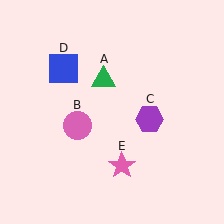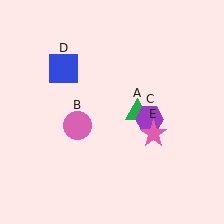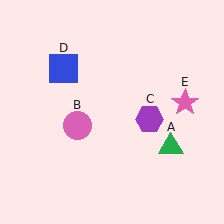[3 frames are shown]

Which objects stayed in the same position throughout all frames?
Pink circle (object B) and purple hexagon (object C) and blue square (object D) remained stationary.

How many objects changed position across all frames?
2 objects changed position: green triangle (object A), pink star (object E).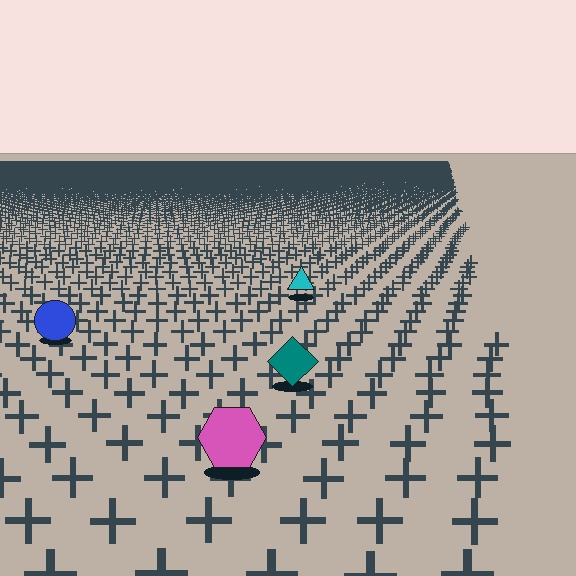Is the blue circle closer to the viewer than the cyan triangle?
Yes. The blue circle is closer — you can tell from the texture gradient: the ground texture is coarser near it.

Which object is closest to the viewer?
The pink hexagon is closest. The texture marks near it are larger and more spread out.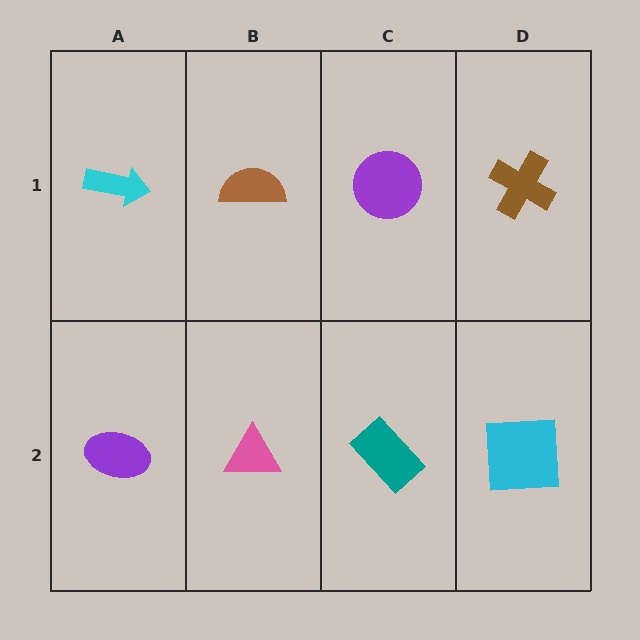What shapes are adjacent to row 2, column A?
A cyan arrow (row 1, column A), a pink triangle (row 2, column B).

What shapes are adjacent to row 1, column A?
A purple ellipse (row 2, column A), a brown semicircle (row 1, column B).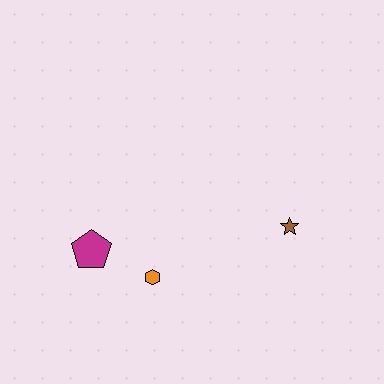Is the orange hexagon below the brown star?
Yes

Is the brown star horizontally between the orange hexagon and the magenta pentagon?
No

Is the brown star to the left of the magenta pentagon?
No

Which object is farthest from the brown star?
The magenta pentagon is farthest from the brown star.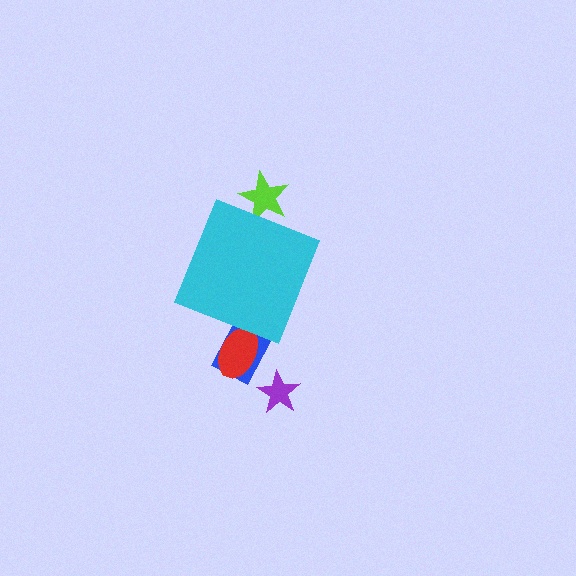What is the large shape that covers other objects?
A cyan diamond.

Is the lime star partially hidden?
Yes, the lime star is partially hidden behind the cyan diamond.